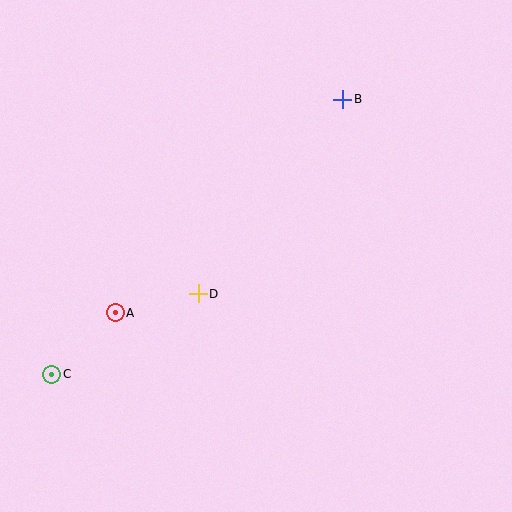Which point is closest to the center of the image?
Point D at (198, 294) is closest to the center.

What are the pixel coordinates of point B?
Point B is at (343, 99).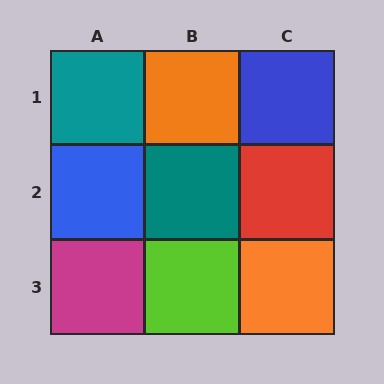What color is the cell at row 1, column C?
Blue.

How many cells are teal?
2 cells are teal.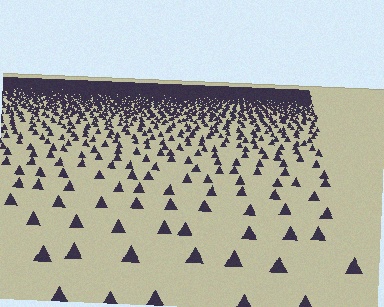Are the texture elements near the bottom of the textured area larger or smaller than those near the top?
Larger. Near the bottom, elements are closer to the viewer and appear at a bigger on-screen size.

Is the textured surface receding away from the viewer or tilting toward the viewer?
The surface is receding away from the viewer. Texture elements get smaller and denser toward the top.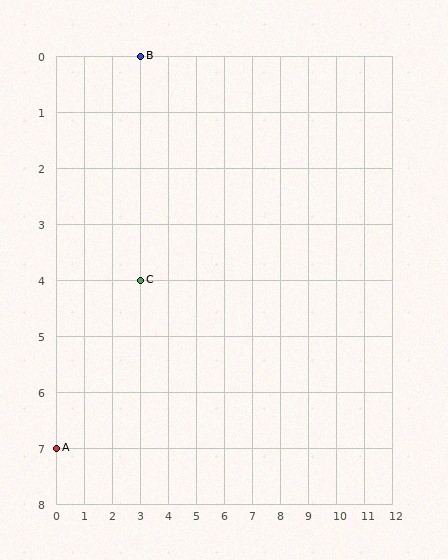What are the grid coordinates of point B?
Point B is at grid coordinates (3, 0).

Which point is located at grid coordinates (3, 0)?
Point B is at (3, 0).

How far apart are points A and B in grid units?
Points A and B are 3 columns and 7 rows apart (about 7.6 grid units diagonally).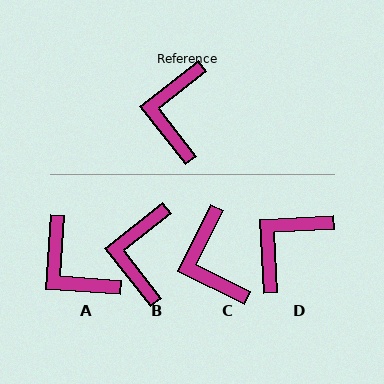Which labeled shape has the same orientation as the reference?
B.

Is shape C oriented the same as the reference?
No, it is off by about 25 degrees.